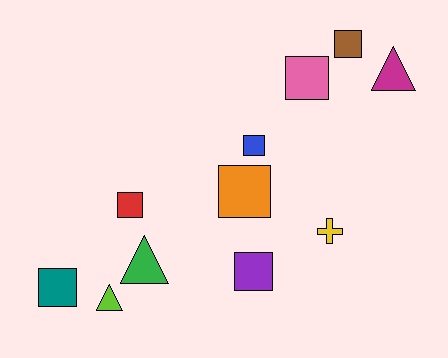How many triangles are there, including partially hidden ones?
There are 3 triangles.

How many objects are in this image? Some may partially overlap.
There are 11 objects.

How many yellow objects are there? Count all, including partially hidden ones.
There is 1 yellow object.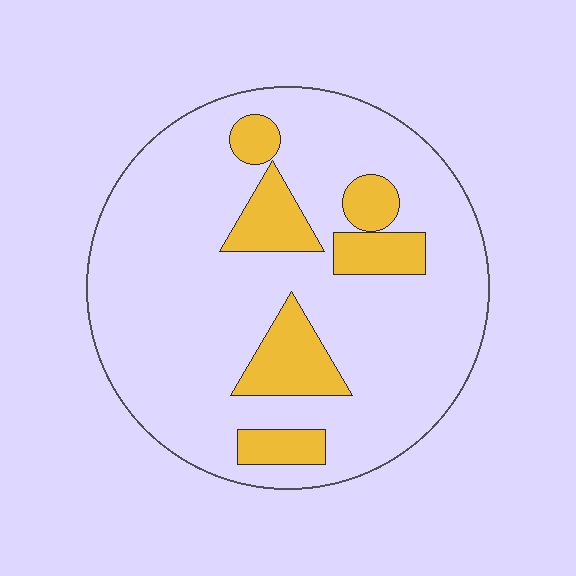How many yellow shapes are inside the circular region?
6.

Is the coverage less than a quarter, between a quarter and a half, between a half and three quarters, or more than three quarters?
Less than a quarter.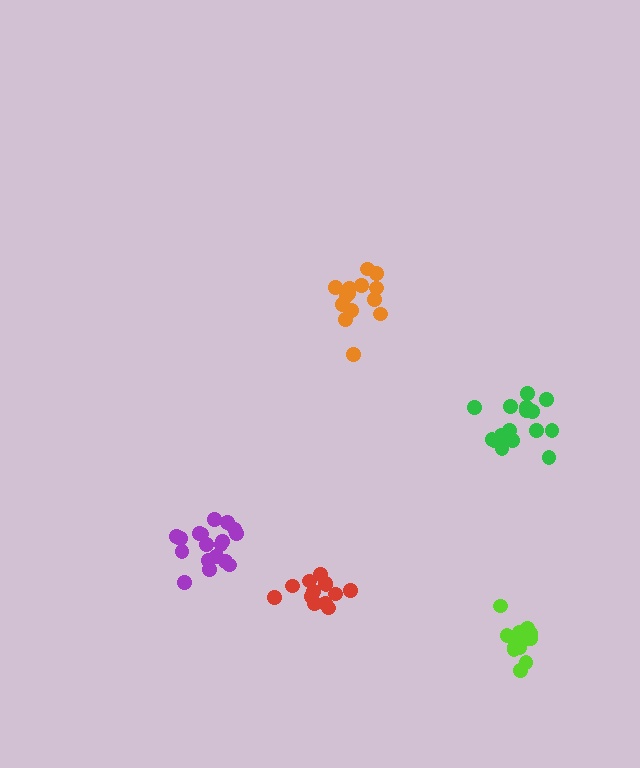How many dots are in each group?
Group 1: 14 dots, Group 2: 18 dots, Group 3: 16 dots, Group 4: 18 dots, Group 5: 13 dots (79 total).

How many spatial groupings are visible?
There are 5 spatial groupings.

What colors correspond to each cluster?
The clusters are colored: orange, purple, green, lime, red.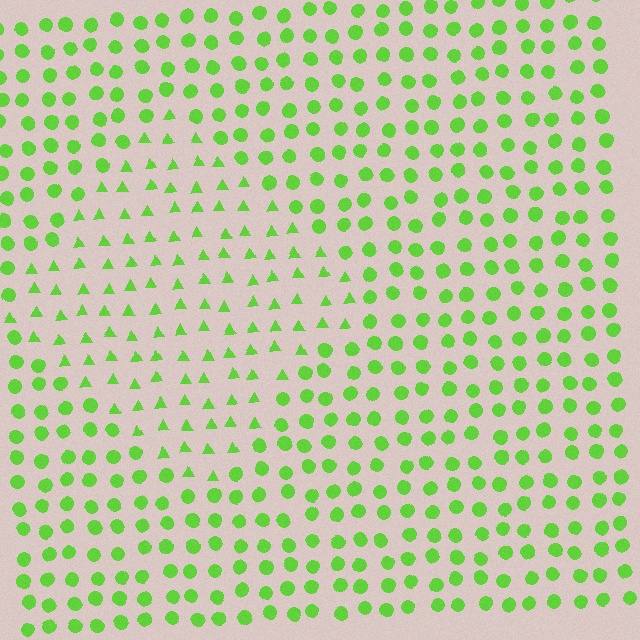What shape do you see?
I see a diamond.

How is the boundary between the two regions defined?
The boundary is defined by a change in element shape: triangles inside vs. circles outside. All elements share the same color and spacing.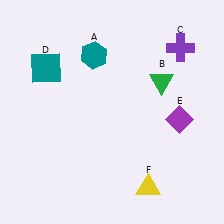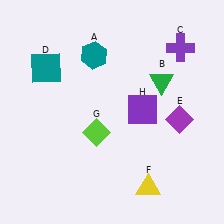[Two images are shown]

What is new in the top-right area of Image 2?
A purple square (H) was added in the top-right area of Image 2.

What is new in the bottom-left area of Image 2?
A lime diamond (G) was added in the bottom-left area of Image 2.